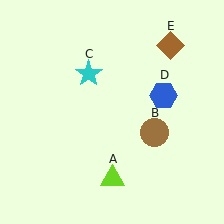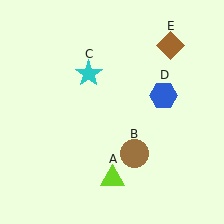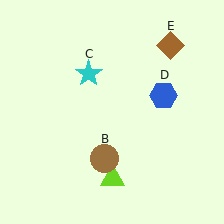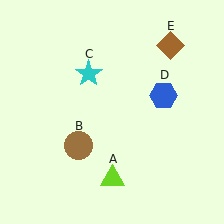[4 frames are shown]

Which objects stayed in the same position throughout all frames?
Lime triangle (object A) and cyan star (object C) and blue hexagon (object D) and brown diamond (object E) remained stationary.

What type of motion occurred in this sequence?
The brown circle (object B) rotated clockwise around the center of the scene.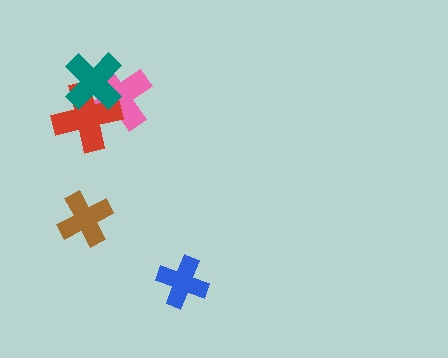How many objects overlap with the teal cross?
2 objects overlap with the teal cross.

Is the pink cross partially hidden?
Yes, it is partially covered by another shape.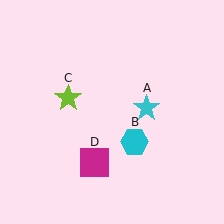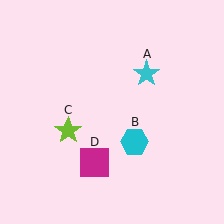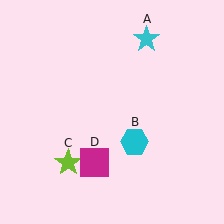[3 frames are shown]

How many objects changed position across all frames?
2 objects changed position: cyan star (object A), lime star (object C).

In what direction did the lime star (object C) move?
The lime star (object C) moved down.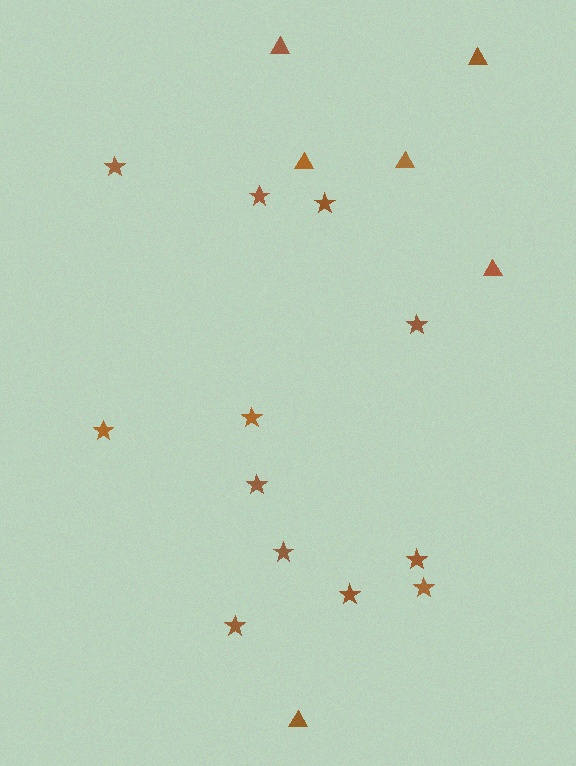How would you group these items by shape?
There are 2 groups: one group of stars (12) and one group of triangles (6).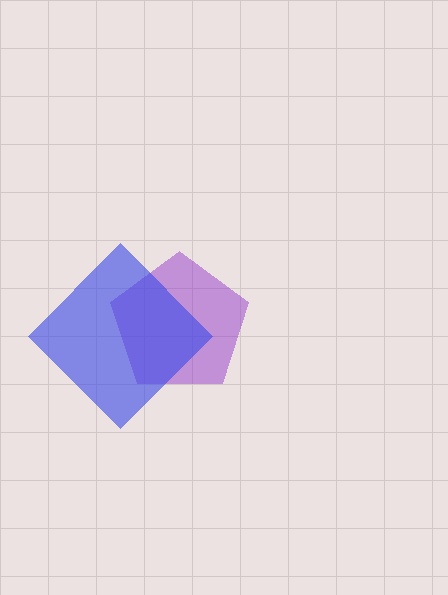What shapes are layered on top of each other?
The layered shapes are: a purple pentagon, a blue diamond.